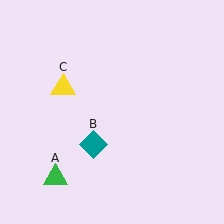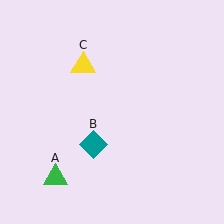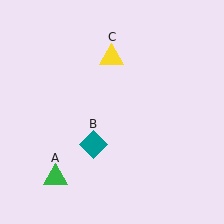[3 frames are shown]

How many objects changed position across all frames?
1 object changed position: yellow triangle (object C).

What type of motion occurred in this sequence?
The yellow triangle (object C) rotated clockwise around the center of the scene.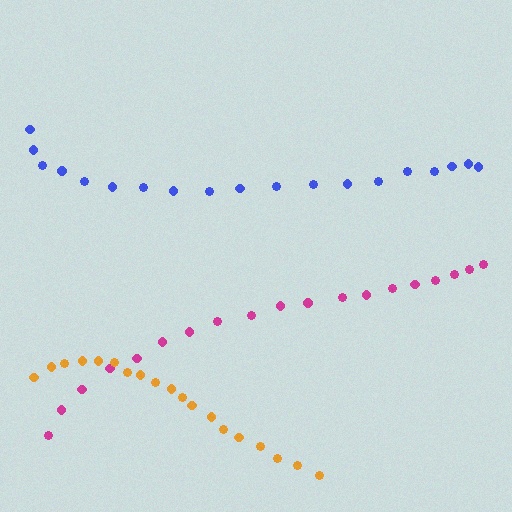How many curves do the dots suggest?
There are 3 distinct paths.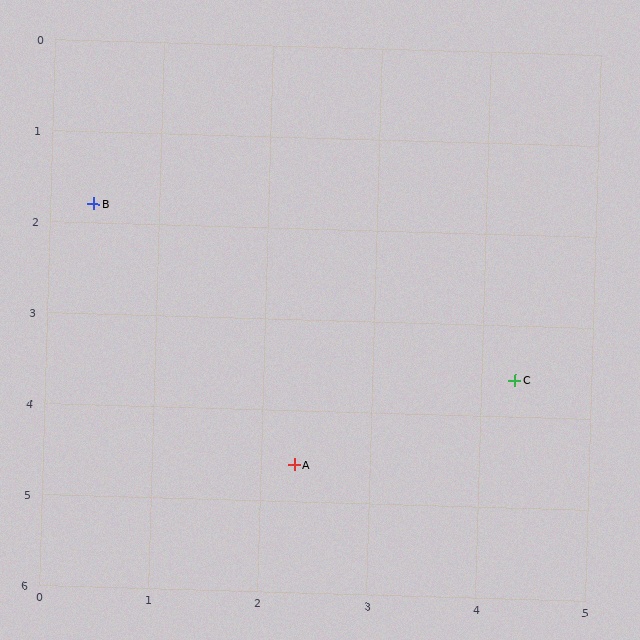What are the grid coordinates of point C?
Point C is at approximately (4.3, 3.6).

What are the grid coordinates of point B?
Point B is at approximately (0.4, 1.8).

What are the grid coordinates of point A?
Point A is at approximately (2.3, 4.6).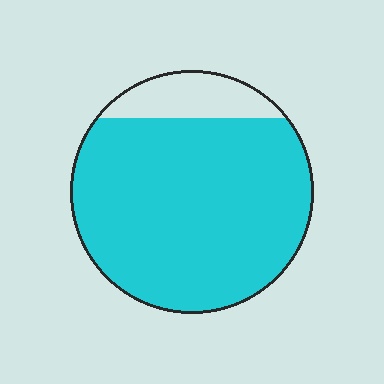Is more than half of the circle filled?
Yes.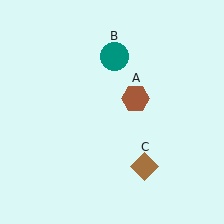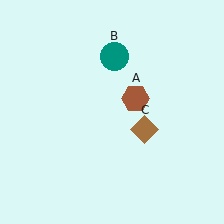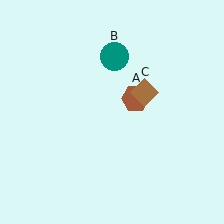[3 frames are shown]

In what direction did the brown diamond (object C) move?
The brown diamond (object C) moved up.